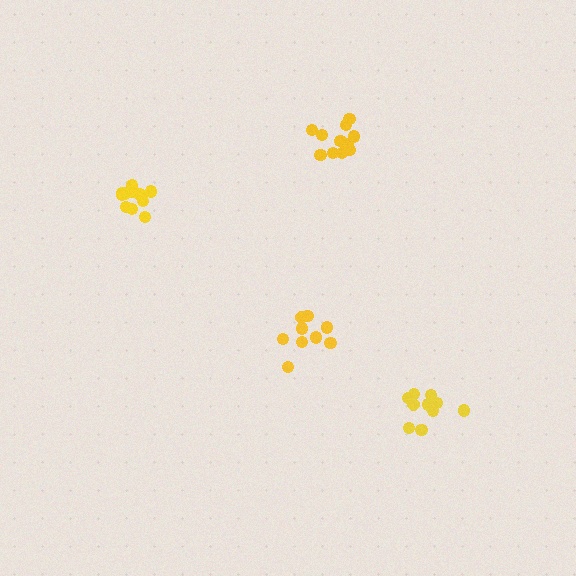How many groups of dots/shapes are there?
There are 4 groups.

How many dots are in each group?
Group 1: 10 dots, Group 2: 12 dots, Group 3: 10 dots, Group 4: 12 dots (44 total).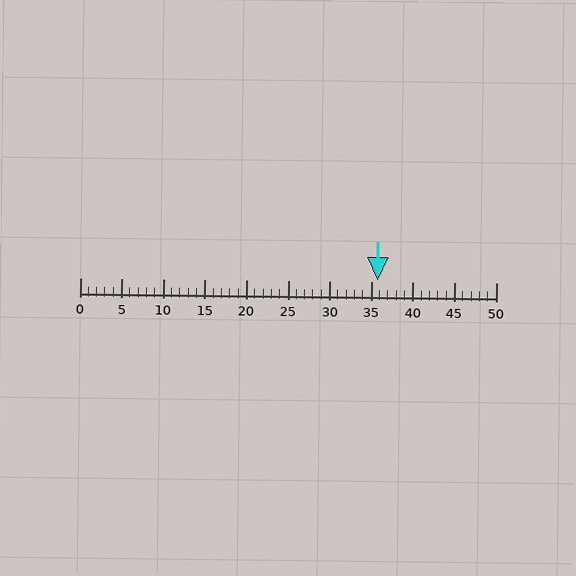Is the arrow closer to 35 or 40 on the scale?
The arrow is closer to 35.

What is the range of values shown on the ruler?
The ruler shows values from 0 to 50.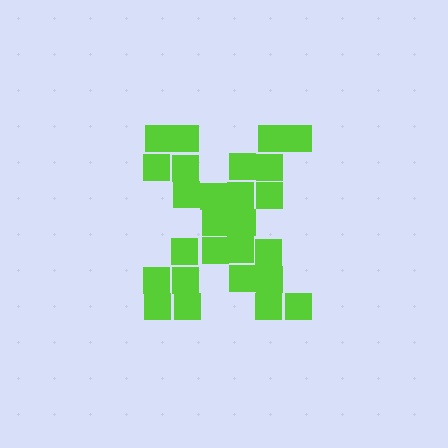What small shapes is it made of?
It is made of small squares.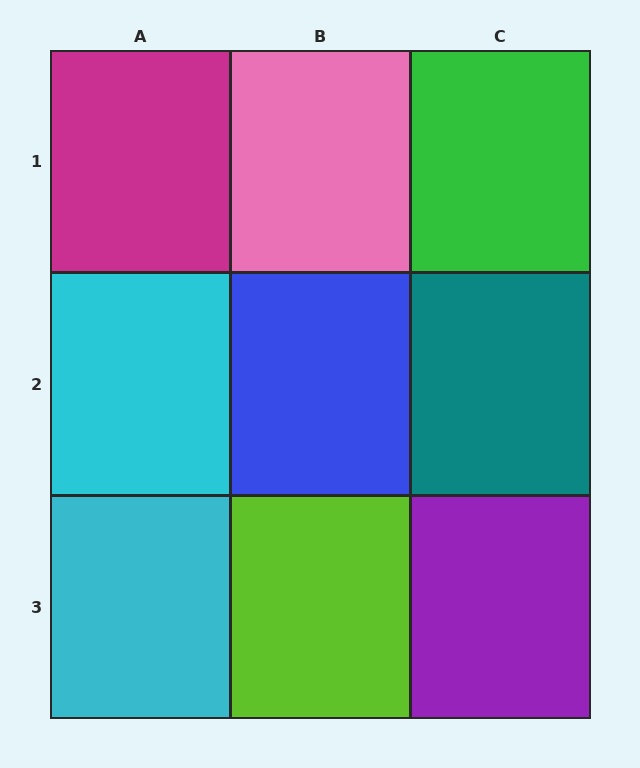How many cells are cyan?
2 cells are cyan.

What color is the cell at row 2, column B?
Blue.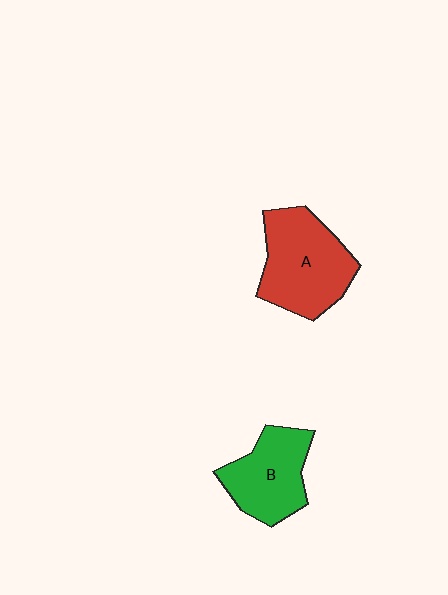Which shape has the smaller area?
Shape B (green).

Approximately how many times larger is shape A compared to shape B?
Approximately 1.3 times.